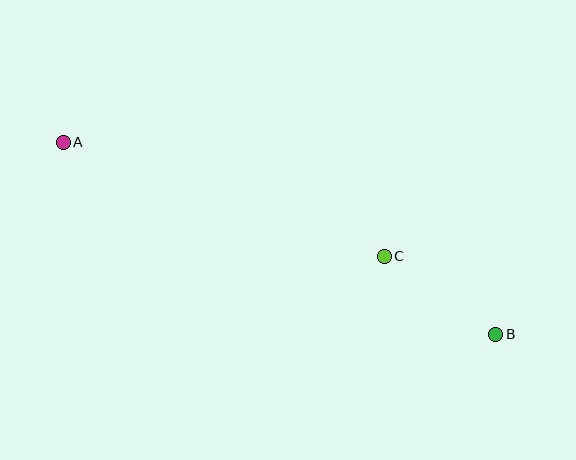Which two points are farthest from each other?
Points A and B are farthest from each other.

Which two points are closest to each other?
Points B and C are closest to each other.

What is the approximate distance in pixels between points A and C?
The distance between A and C is approximately 341 pixels.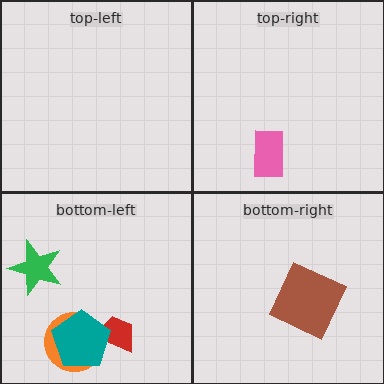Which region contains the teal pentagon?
The bottom-left region.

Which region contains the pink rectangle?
The top-right region.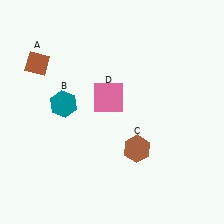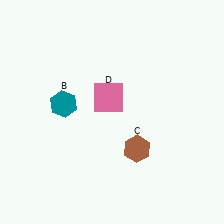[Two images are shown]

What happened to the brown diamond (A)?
The brown diamond (A) was removed in Image 2. It was in the top-left area of Image 1.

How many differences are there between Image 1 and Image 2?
There is 1 difference between the two images.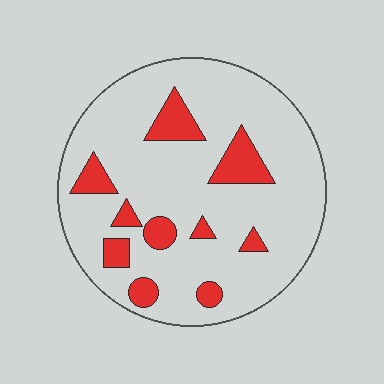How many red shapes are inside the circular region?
10.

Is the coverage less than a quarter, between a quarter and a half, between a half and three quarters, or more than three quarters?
Less than a quarter.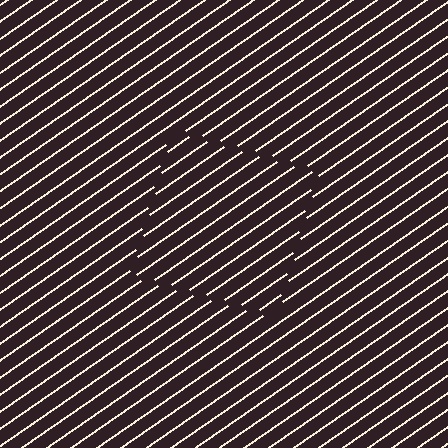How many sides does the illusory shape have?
4 sides — the line-ends trace a square.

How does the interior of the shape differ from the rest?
The interior of the shape contains the same grating, shifted by half a period — the contour is defined by the phase discontinuity where line-ends from the inner and outer gratings abut.